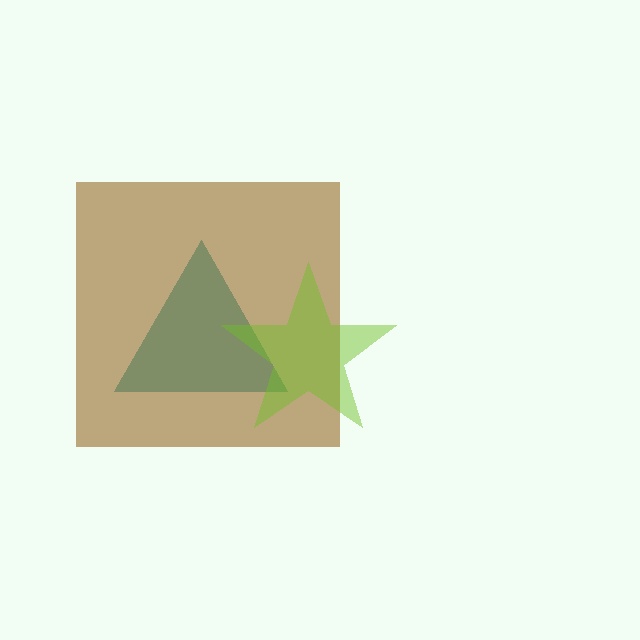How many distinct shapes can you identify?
There are 3 distinct shapes: a teal triangle, a brown square, a lime star.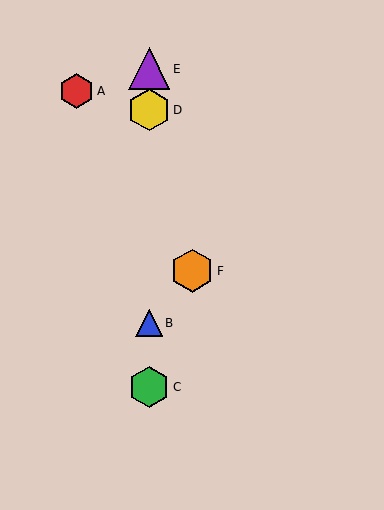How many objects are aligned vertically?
4 objects (B, C, D, E) are aligned vertically.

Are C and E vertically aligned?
Yes, both are at x≈149.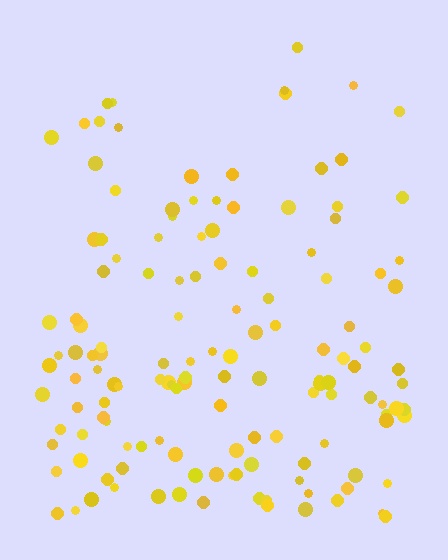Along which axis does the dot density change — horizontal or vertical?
Vertical.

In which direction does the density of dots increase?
From top to bottom, with the bottom side densest.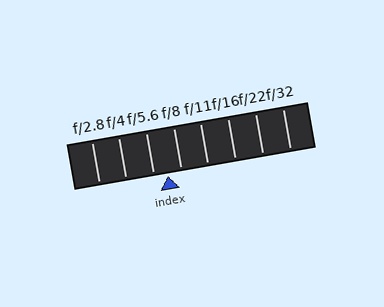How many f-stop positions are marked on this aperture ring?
There are 8 f-stop positions marked.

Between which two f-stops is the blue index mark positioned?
The index mark is between f/5.6 and f/8.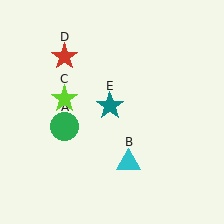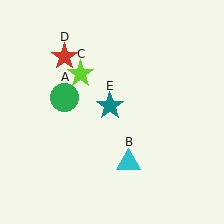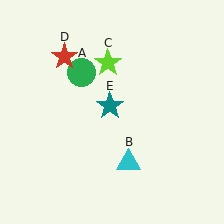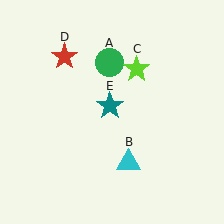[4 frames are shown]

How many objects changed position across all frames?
2 objects changed position: green circle (object A), lime star (object C).